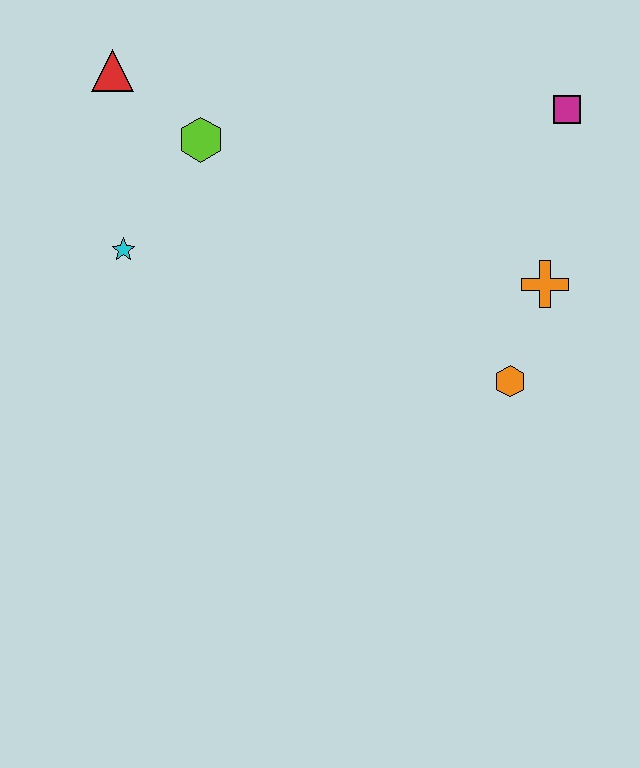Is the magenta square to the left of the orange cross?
No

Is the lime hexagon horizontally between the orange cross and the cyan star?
Yes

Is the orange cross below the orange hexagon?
No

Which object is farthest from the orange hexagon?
The red triangle is farthest from the orange hexagon.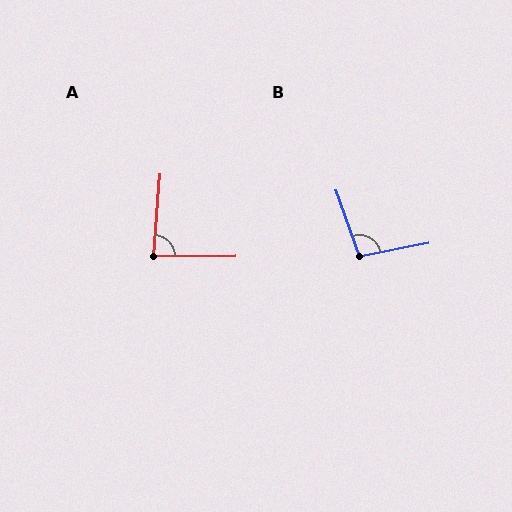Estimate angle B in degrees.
Approximately 98 degrees.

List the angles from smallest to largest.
A (85°), B (98°).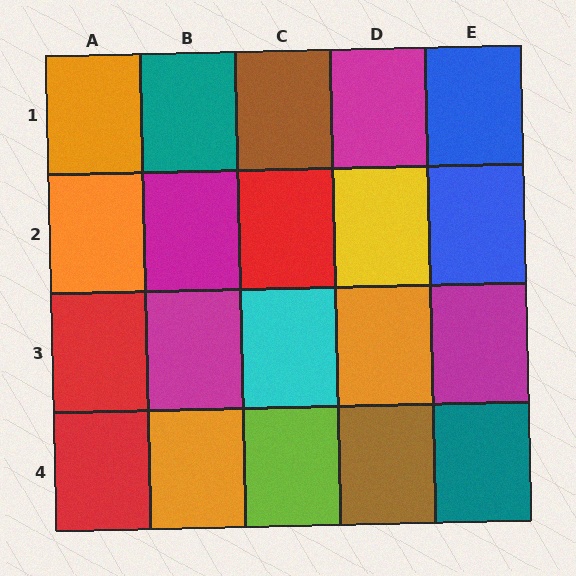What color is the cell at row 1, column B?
Teal.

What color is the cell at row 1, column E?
Blue.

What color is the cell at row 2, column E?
Blue.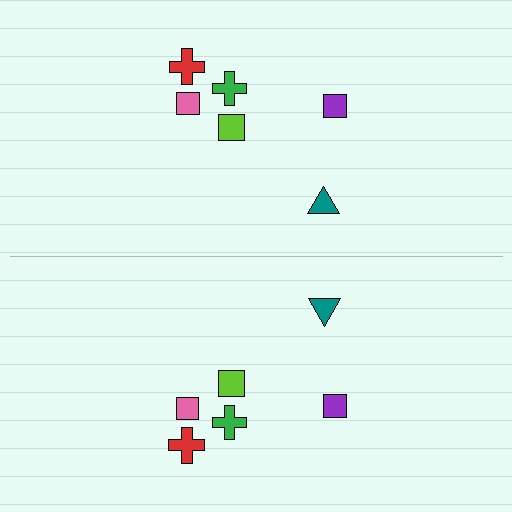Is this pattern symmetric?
Yes, this pattern has bilateral (reflection) symmetry.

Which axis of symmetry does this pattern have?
The pattern has a horizontal axis of symmetry running through the center of the image.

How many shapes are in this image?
There are 12 shapes in this image.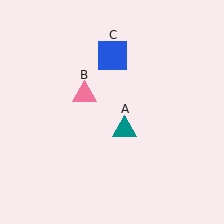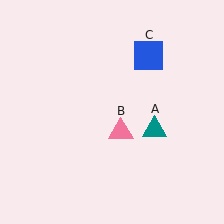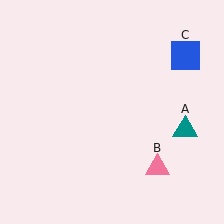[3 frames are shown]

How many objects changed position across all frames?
3 objects changed position: teal triangle (object A), pink triangle (object B), blue square (object C).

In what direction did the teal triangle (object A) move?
The teal triangle (object A) moved right.